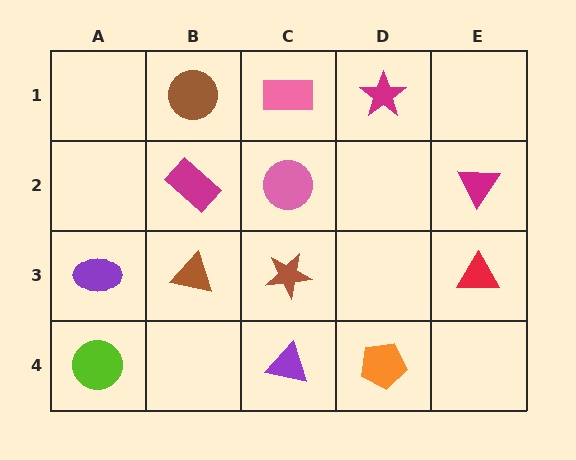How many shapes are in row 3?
4 shapes.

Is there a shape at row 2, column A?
No, that cell is empty.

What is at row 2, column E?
A magenta triangle.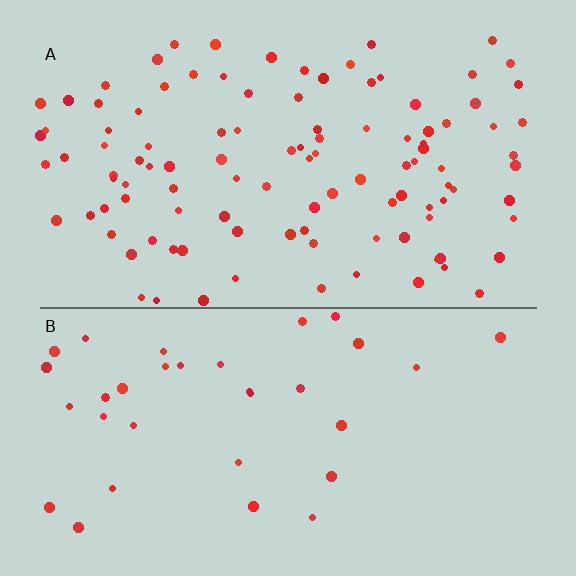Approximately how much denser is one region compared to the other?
Approximately 3.2× — region A over region B.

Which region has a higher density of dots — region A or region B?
A (the top).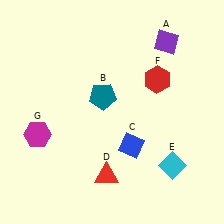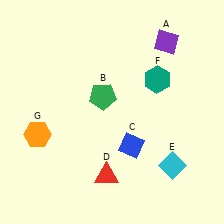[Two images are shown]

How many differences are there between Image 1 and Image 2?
There are 3 differences between the two images.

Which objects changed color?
B changed from teal to green. F changed from red to teal. G changed from magenta to orange.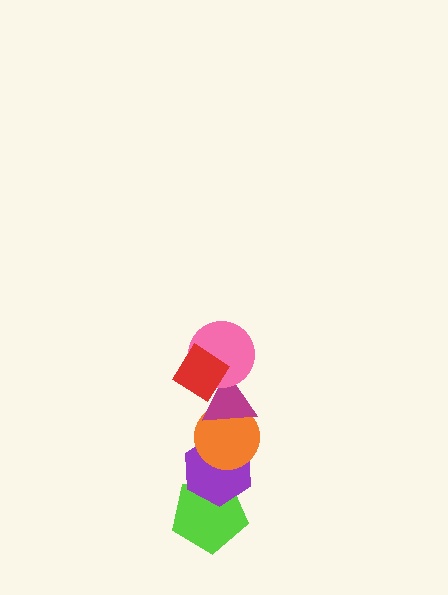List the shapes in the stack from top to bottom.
From top to bottom: the red diamond, the pink circle, the magenta triangle, the orange circle, the purple hexagon, the lime pentagon.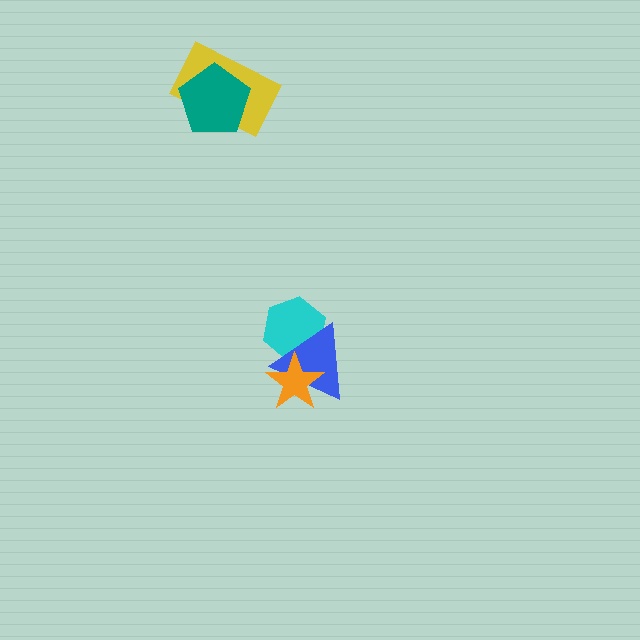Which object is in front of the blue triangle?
The orange star is in front of the blue triangle.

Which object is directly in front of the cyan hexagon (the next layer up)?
The blue triangle is directly in front of the cyan hexagon.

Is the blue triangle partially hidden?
Yes, it is partially covered by another shape.